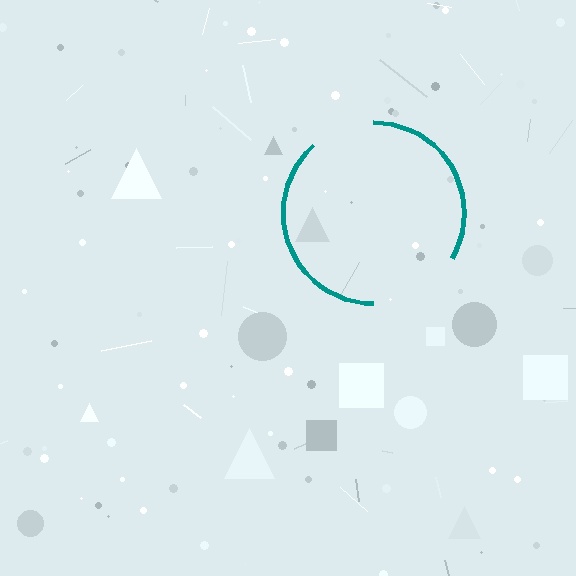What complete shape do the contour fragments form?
The contour fragments form a circle.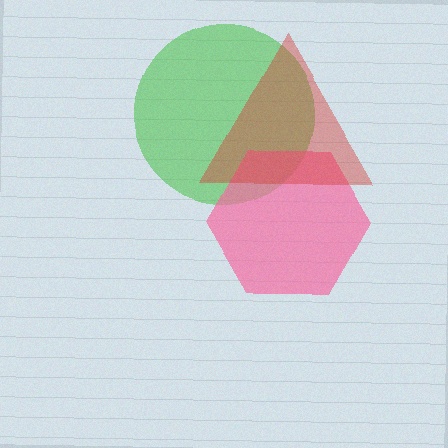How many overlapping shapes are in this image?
There are 3 overlapping shapes in the image.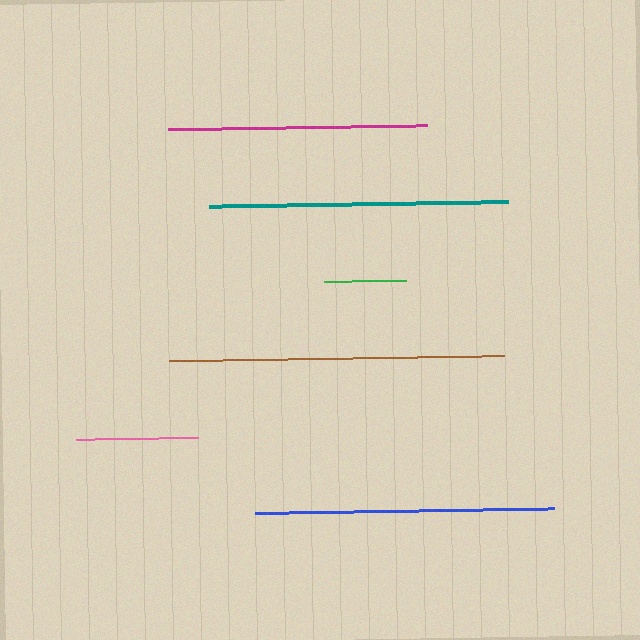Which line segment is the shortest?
The green line is the shortest at approximately 82 pixels.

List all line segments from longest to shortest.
From longest to shortest: brown, blue, teal, magenta, pink, green.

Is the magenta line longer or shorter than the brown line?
The brown line is longer than the magenta line.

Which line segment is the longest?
The brown line is the longest at approximately 335 pixels.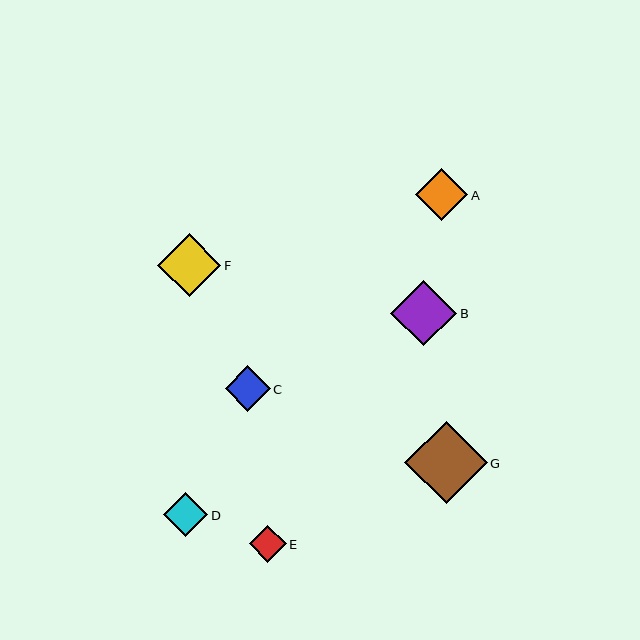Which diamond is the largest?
Diamond G is the largest with a size of approximately 82 pixels.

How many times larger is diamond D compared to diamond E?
Diamond D is approximately 1.2 times the size of diamond E.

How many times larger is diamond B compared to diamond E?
Diamond B is approximately 1.8 times the size of diamond E.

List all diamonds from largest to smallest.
From largest to smallest: G, B, F, A, C, D, E.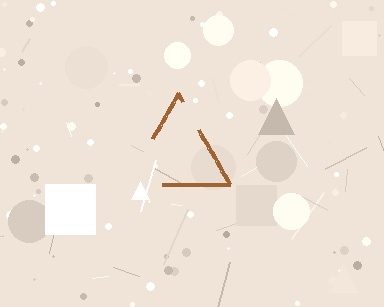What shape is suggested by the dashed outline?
The dashed outline suggests a triangle.